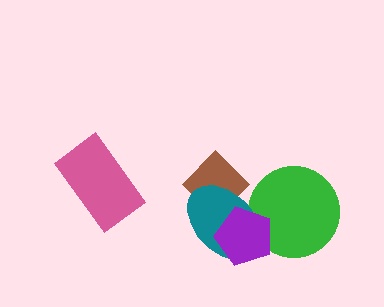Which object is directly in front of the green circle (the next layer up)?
The teal ellipse is directly in front of the green circle.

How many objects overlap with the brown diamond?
1 object overlaps with the brown diamond.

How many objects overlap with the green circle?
2 objects overlap with the green circle.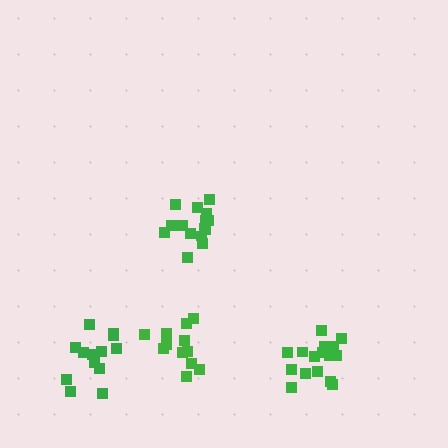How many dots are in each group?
Group 1: 12 dots, Group 2: 18 dots, Group 3: 13 dots, Group 4: 15 dots (58 total).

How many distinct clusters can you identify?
There are 4 distinct clusters.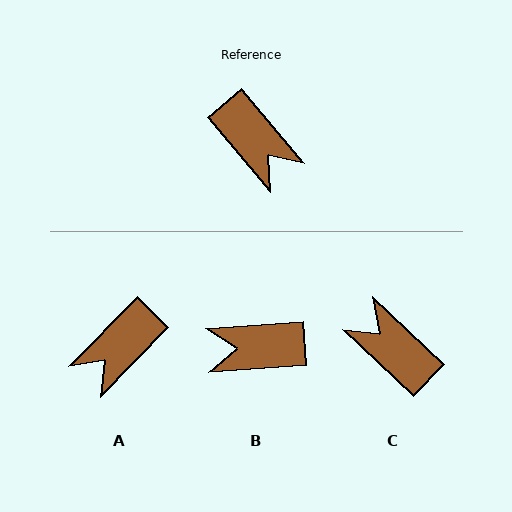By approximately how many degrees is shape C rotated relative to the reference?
Approximately 173 degrees clockwise.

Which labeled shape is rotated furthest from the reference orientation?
C, about 173 degrees away.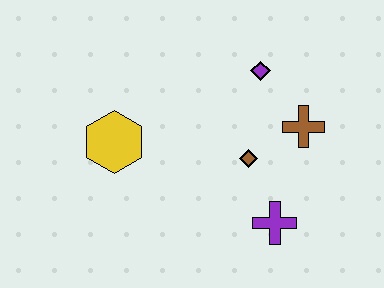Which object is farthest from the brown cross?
The yellow hexagon is farthest from the brown cross.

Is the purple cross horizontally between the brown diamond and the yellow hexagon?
No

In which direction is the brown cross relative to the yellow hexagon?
The brown cross is to the right of the yellow hexagon.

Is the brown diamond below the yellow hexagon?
Yes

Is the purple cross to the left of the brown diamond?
No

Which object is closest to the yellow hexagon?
The brown diamond is closest to the yellow hexagon.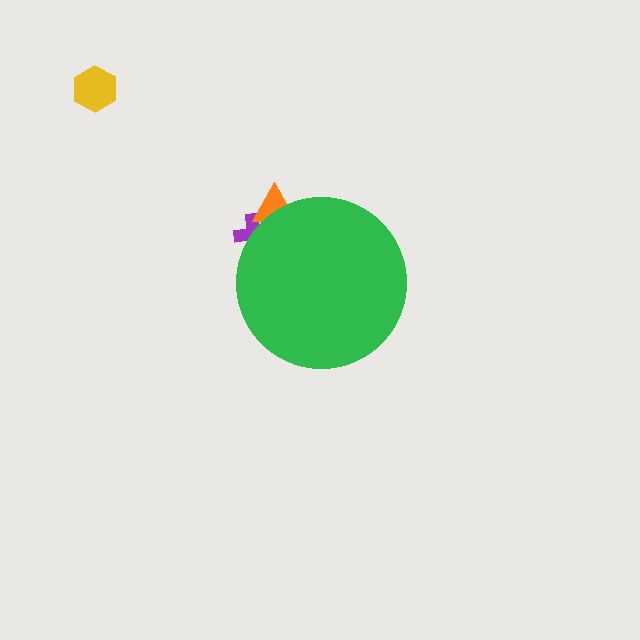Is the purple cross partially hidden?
Yes, the purple cross is partially hidden behind the green circle.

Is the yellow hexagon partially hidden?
No, the yellow hexagon is fully visible.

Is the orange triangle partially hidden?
Yes, the orange triangle is partially hidden behind the green circle.